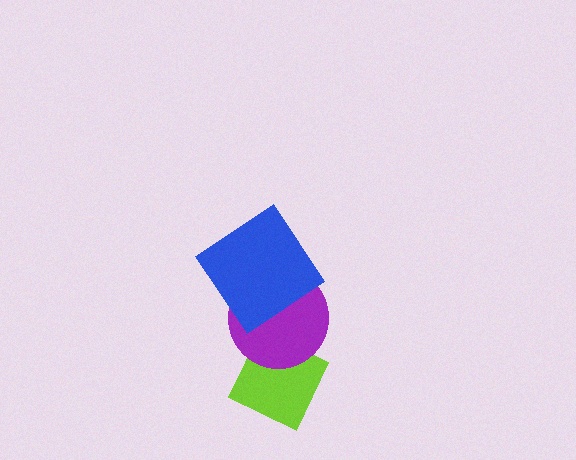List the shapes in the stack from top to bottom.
From top to bottom: the blue diamond, the purple circle, the lime diamond.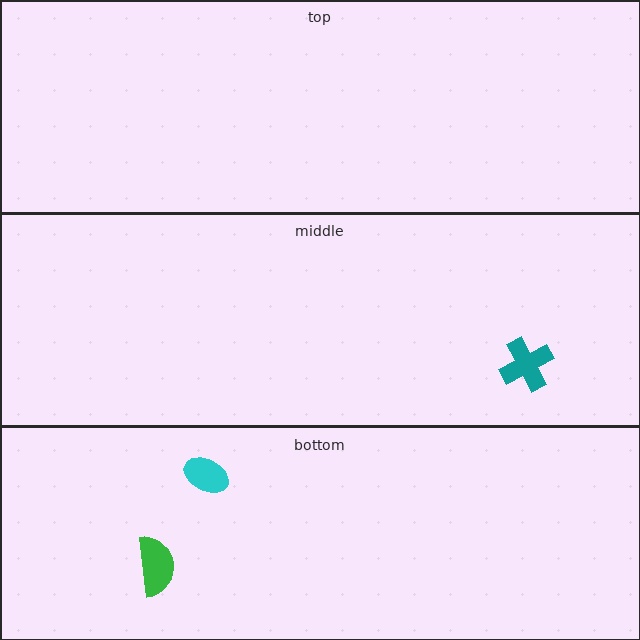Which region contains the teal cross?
The middle region.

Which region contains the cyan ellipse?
The bottom region.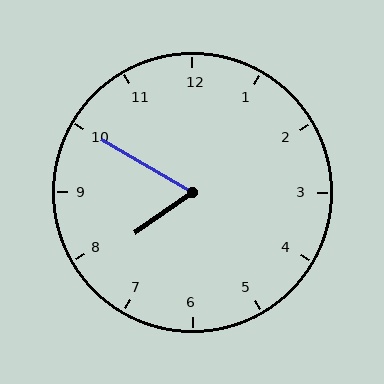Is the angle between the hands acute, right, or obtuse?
It is acute.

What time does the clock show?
7:50.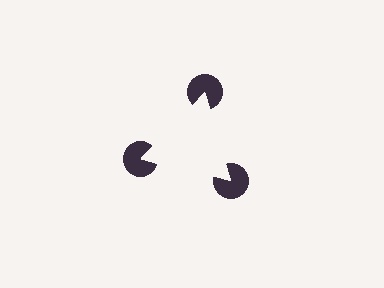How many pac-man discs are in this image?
There are 3 — one at each vertex of the illusory triangle.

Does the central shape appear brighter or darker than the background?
It typically appears slightly brighter than the background, even though no actual brightness change is drawn.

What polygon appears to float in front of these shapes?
An illusory triangle — its edges are inferred from the aligned wedge cuts in the pac-man discs, not physically drawn.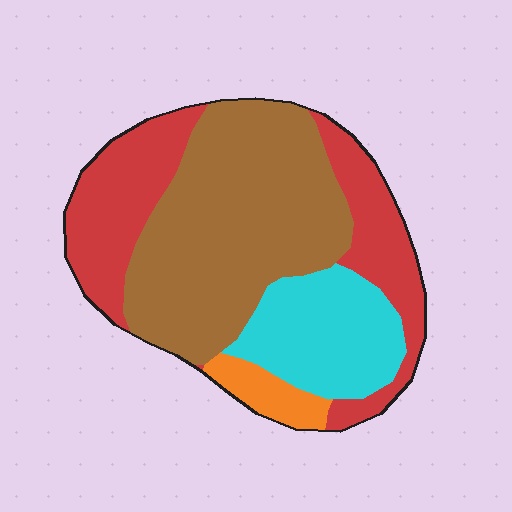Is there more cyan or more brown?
Brown.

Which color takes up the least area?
Orange, at roughly 5%.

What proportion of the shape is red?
Red covers about 30% of the shape.